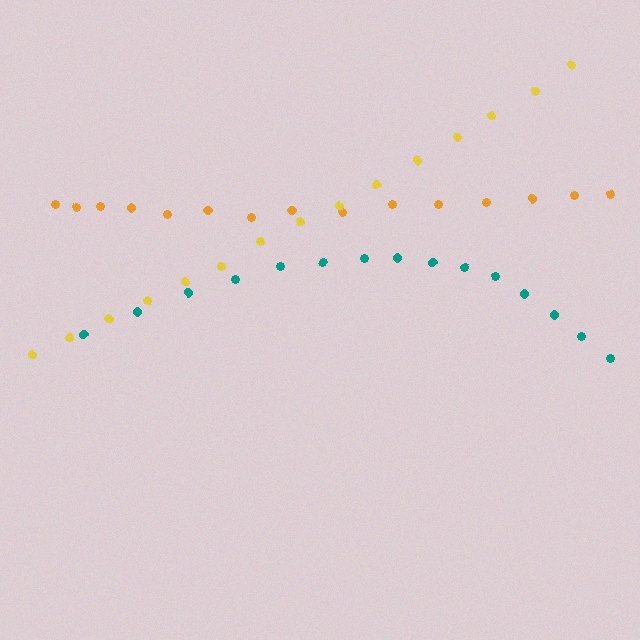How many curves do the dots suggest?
There are 3 distinct paths.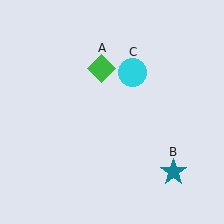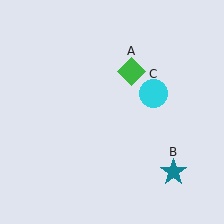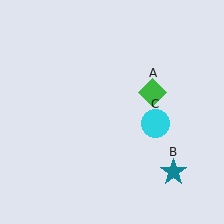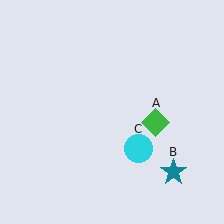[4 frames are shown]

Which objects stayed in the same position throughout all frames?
Teal star (object B) remained stationary.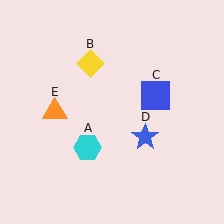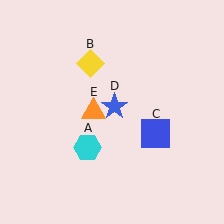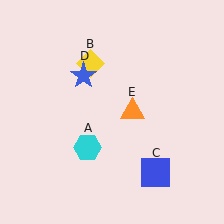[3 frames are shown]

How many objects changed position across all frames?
3 objects changed position: blue square (object C), blue star (object D), orange triangle (object E).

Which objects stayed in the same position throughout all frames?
Cyan hexagon (object A) and yellow diamond (object B) remained stationary.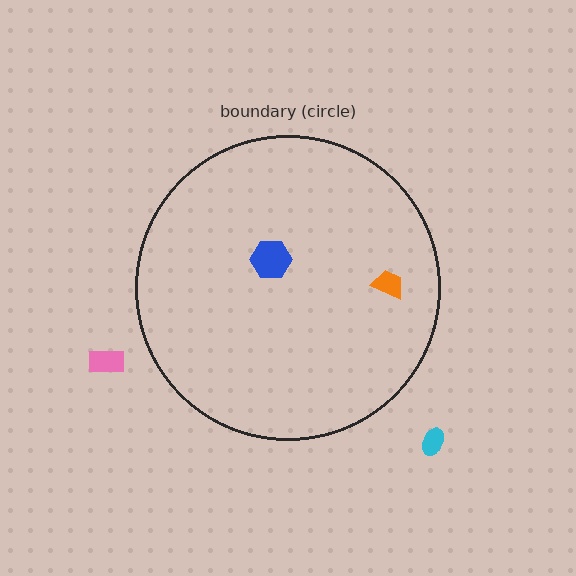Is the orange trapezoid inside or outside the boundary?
Inside.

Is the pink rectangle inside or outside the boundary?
Outside.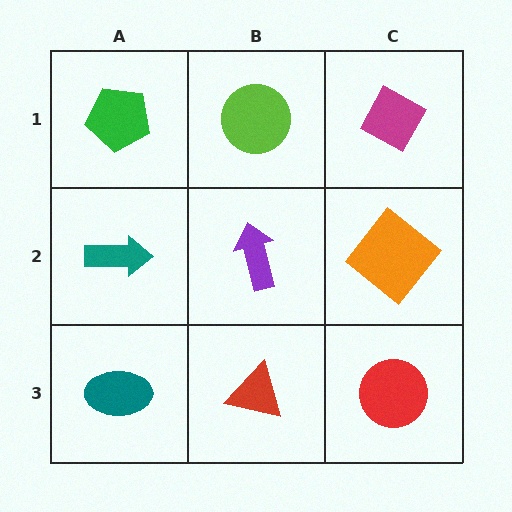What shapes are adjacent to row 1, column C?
An orange diamond (row 2, column C), a lime circle (row 1, column B).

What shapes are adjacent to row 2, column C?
A magenta diamond (row 1, column C), a red circle (row 3, column C), a purple arrow (row 2, column B).